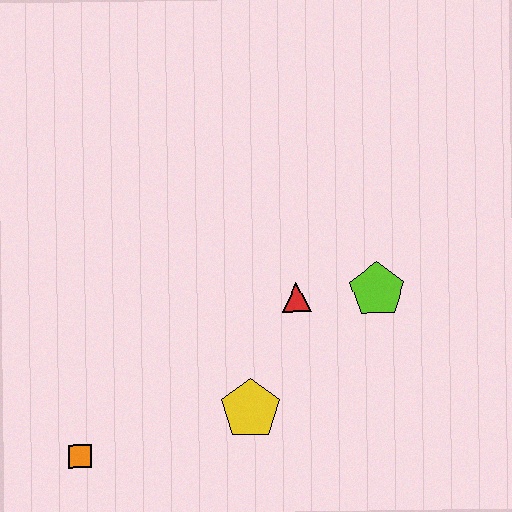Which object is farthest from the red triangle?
The orange square is farthest from the red triangle.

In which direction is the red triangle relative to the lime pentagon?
The red triangle is to the left of the lime pentagon.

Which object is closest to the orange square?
The yellow pentagon is closest to the orange square.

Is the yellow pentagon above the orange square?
Yes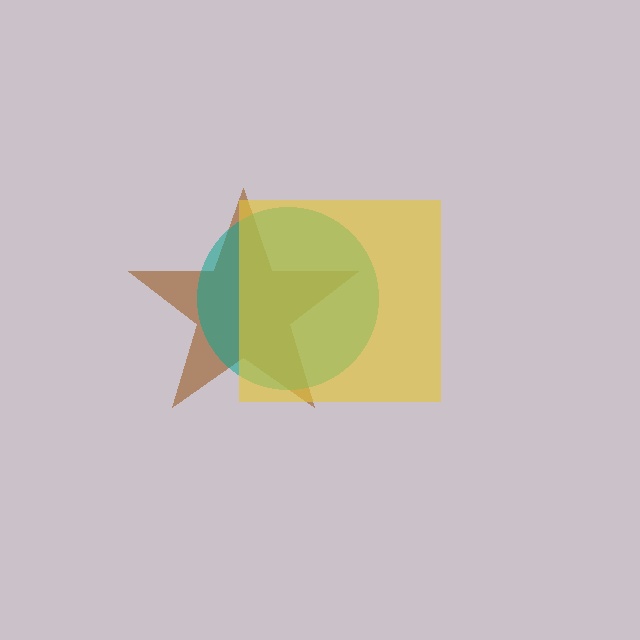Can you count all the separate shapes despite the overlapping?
Yes, there are 3 separate shapes.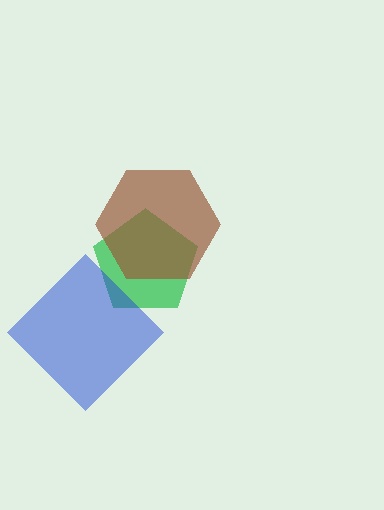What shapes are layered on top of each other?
The layered shapes are: a green pentagon, a brown hexagon, a blue diamond.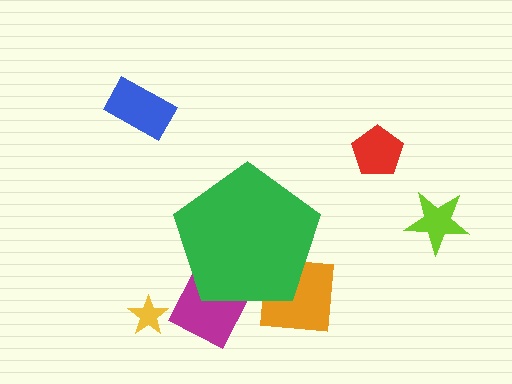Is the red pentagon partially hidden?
No, the red pentagon is fully visible.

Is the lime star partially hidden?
No, the lime star is fully visible.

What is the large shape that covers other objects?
A green pentagon.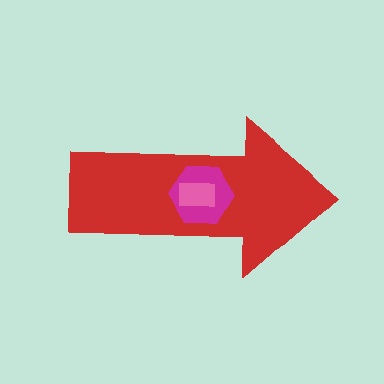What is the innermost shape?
The pink rectangle.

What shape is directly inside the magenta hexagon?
The pink rectangle.